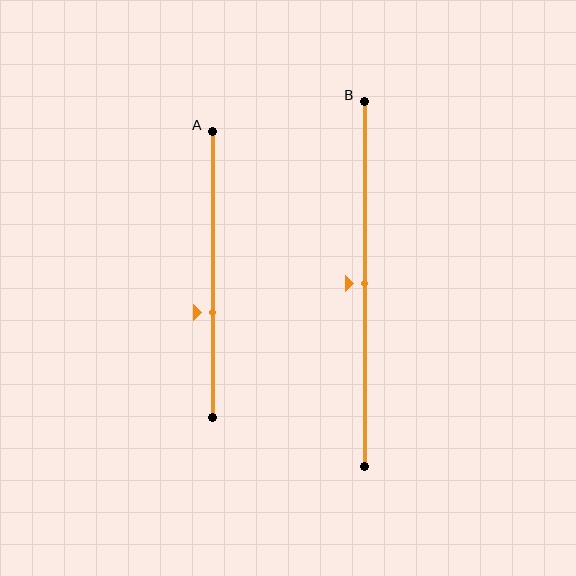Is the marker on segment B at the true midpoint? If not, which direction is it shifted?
Yes, the marker on segment B is at the true midpoint.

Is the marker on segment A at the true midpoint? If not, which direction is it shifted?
No, the marker on segment A is shifted downward by about 13% of the segment length.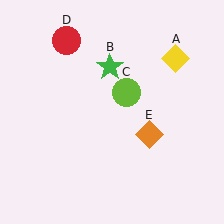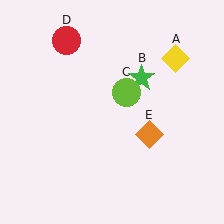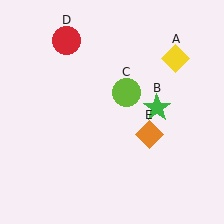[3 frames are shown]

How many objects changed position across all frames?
1 object changed position: green star (object B).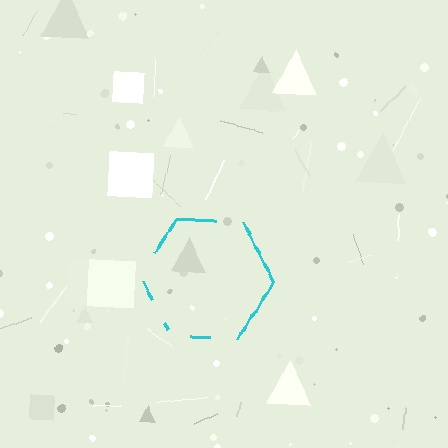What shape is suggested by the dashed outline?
The dashed outline suggests a hexagon.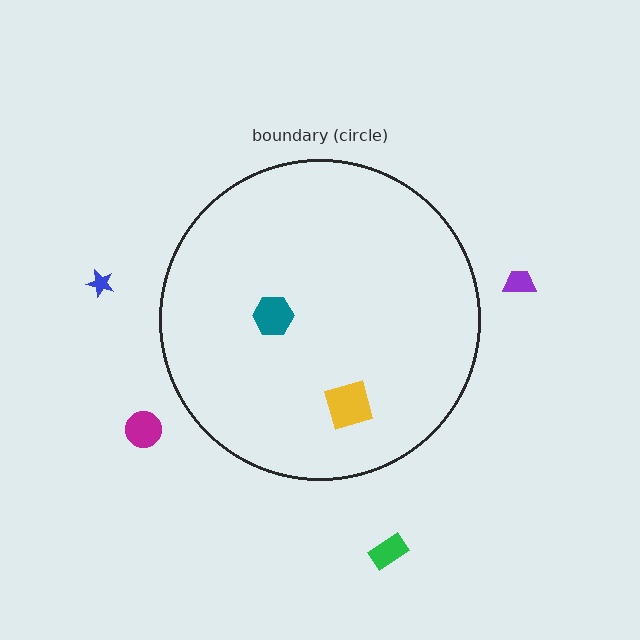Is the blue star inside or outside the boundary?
Outside.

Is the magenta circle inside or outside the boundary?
Outside.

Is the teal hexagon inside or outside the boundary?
Inside.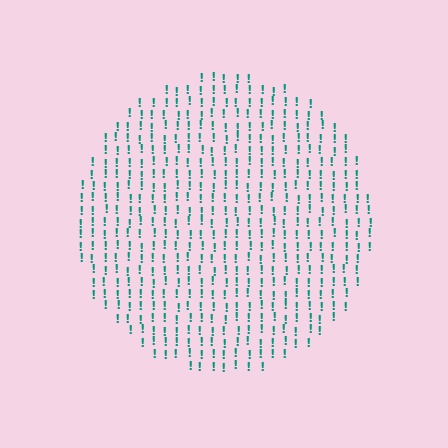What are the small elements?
The small elements are exclamation marks.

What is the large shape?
The large shape is a circle.